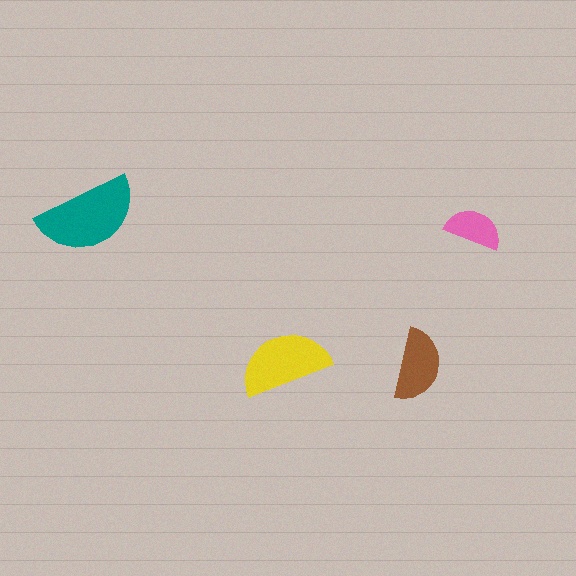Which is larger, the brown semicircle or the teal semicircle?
The teal one.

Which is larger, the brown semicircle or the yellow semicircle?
The yellow one.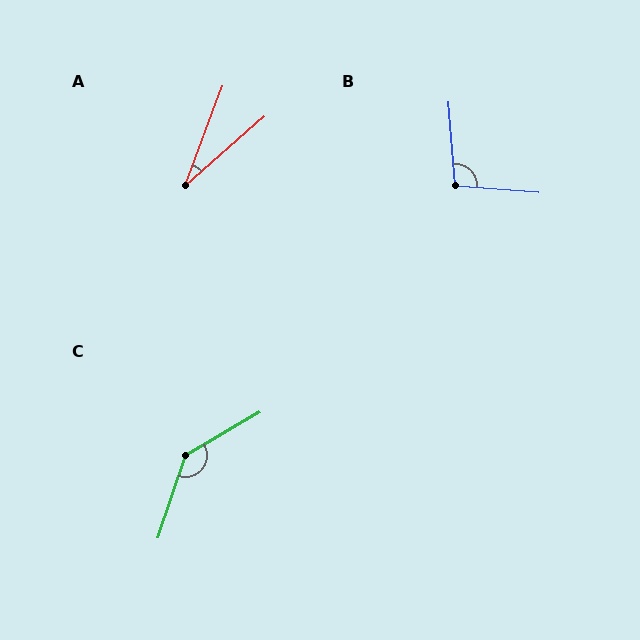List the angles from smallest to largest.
A (28°), B (99°), C (139°).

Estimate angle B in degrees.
Approximately 99 degrees.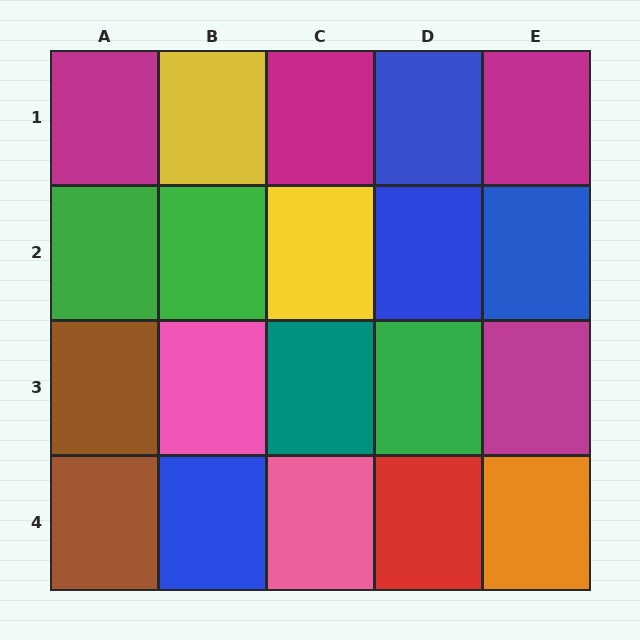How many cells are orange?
1 cell is orange.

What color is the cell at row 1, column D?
Blue.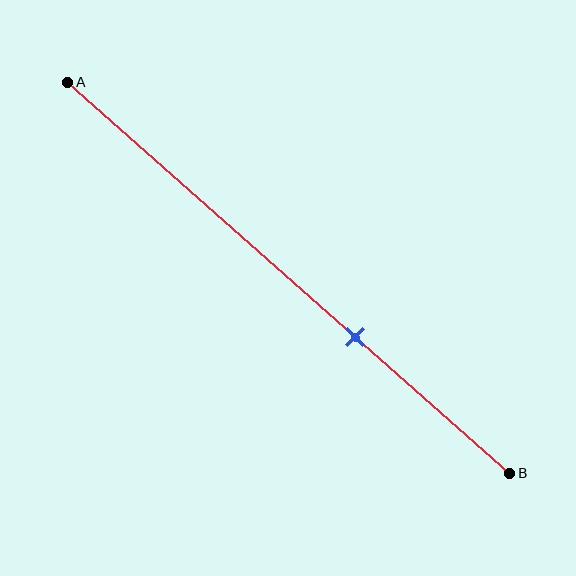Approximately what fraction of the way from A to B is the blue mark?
The blue mark is approximately 65% of the way from A to B.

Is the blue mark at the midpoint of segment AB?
No, the mark is at about 65% from A, not at the 50% midpoint.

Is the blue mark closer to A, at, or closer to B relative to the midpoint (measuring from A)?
The blue mark is closer to point B than the midpoint of segment AB.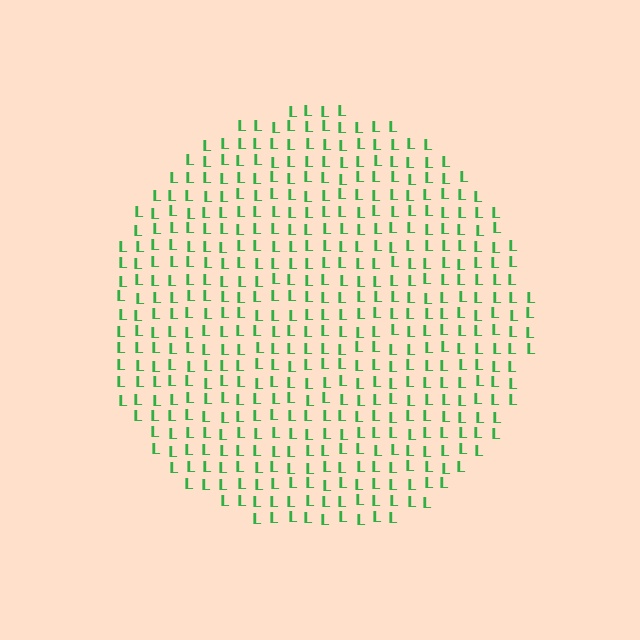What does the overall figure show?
The overall figure shows a circle.